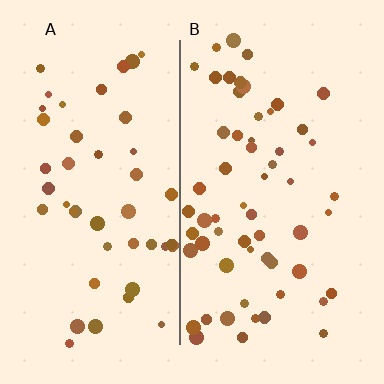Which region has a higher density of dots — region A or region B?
B (the right).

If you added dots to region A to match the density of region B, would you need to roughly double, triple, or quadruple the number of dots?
Approximately double.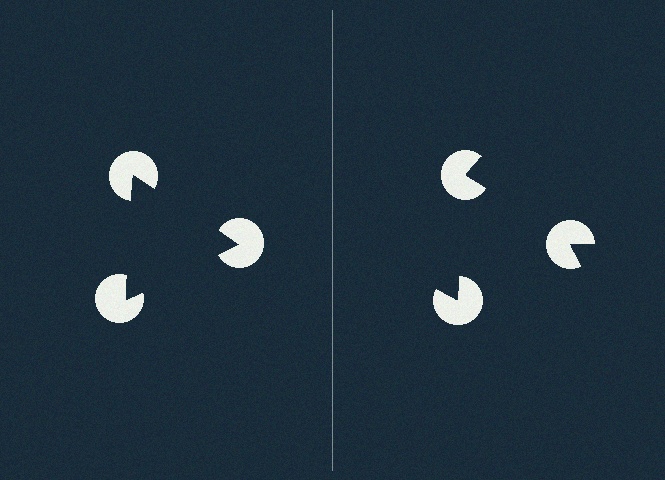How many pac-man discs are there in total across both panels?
6 — 3 on each side.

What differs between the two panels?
The pac-man discs are positioned identically on both sides; only the wedge orientations differ. On the left they align to a triangle; on the right they are misaligned.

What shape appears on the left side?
An illusory triangle.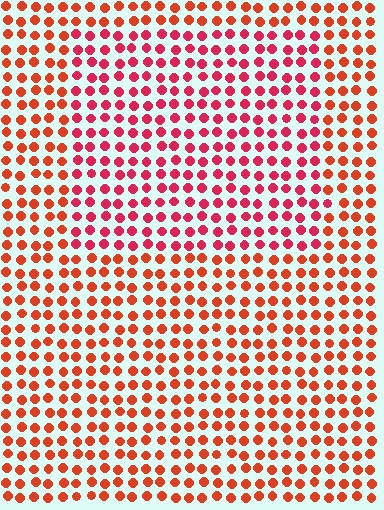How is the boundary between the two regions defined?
The boundary is defined purely by a slight shift in hue (about 26 degrees). Spacing, size, and orientation are identical on both sides.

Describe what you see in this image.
The image is filled with small red elements in a uniform arrangement. A rectangle-shaped region is visible where the elements are tinted to a slightly different hue, forming a subtle color boundary.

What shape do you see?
I see a rectangle.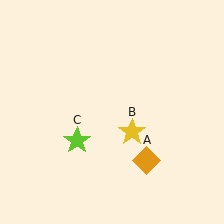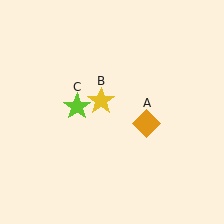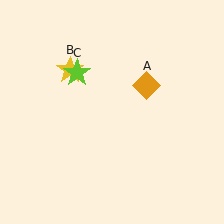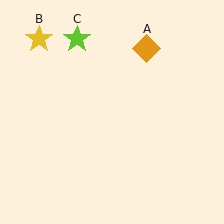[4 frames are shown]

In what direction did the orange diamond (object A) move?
The orange diamond (object A) moved up.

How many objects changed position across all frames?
3 objects changed position: orange diamond (object A), yellow star (object B), lime star (object C).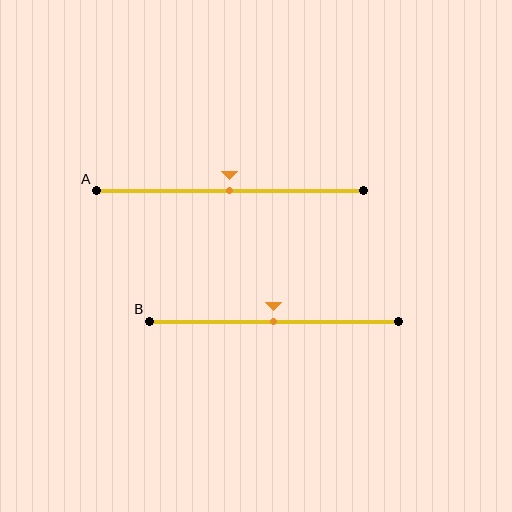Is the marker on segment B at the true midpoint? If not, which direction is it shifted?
Yes, the marker on segment B is at the true midpoint.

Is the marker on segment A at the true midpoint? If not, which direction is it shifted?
Yes, the marker on segment A is at the true midpoint.